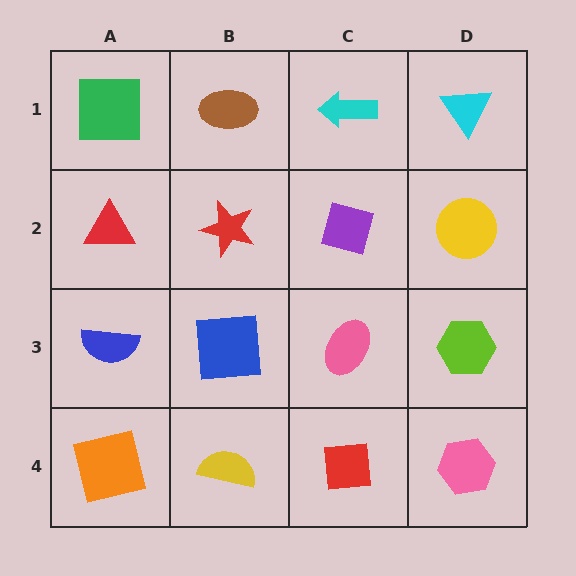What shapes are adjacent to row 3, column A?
A red triangle (row 2, column A), an orange square (row 4, column A), a blue square (row 3, column B).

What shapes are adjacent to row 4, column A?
A blue semicircle (row 3, column A), a yellow semicircle (row 4, column B).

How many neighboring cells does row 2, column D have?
3.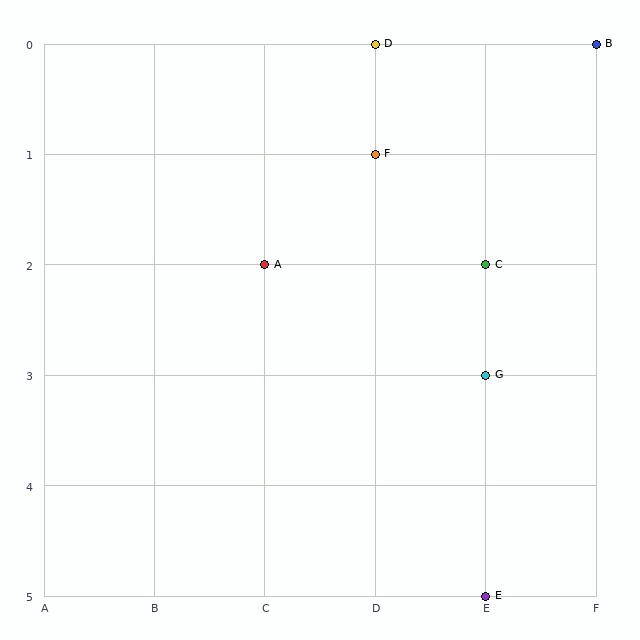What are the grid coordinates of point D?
Point D is at grid coordinates (D, 0).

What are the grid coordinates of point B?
Point B is at grid coordinates (F, 0).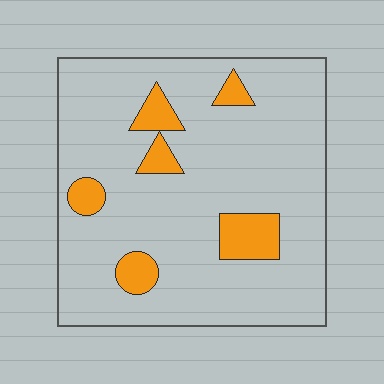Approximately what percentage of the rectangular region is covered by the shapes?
Approximately 10%.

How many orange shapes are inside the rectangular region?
6.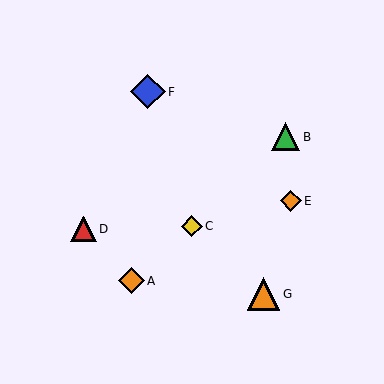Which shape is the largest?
The blue diamond (labeled F) is the largest.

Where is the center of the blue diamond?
The center of the blue diamond is at (148, 92).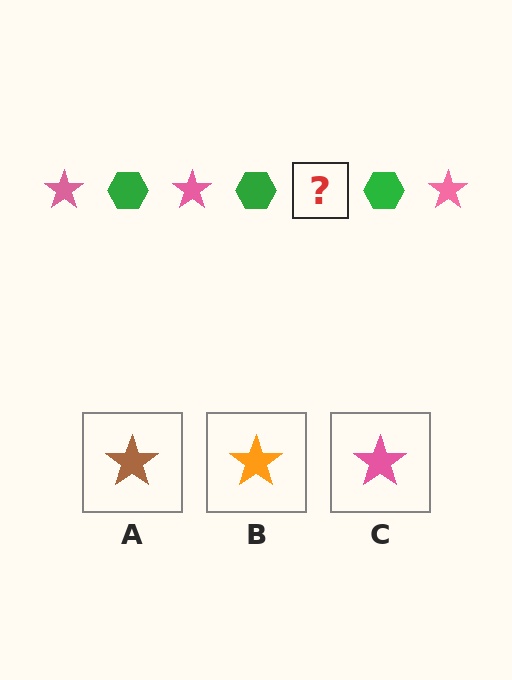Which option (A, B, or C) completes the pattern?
C.